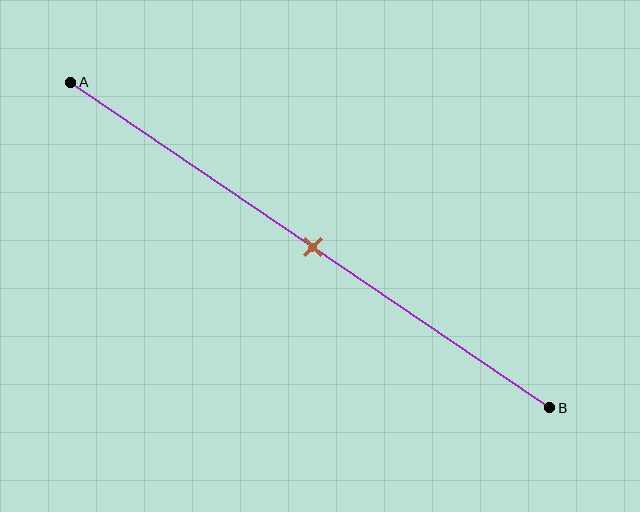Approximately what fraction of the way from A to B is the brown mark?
The brown mark is approximately 50% of the way from A to B.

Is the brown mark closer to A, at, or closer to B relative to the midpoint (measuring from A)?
The brown mark is approximately at the midpoint of segment AB.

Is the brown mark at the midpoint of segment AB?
Yes, the mark is approximately at the midpoint.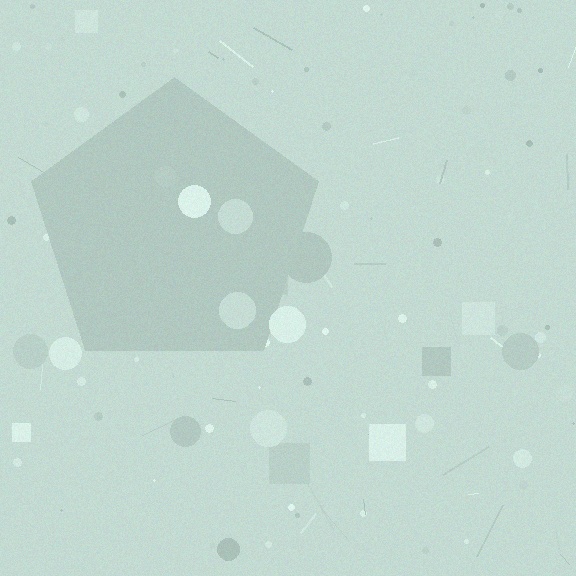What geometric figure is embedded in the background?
A pentagon is embedded in the background.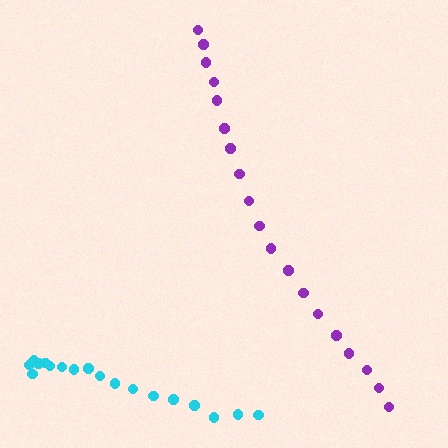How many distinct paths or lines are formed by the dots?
There are 2 distinct paths.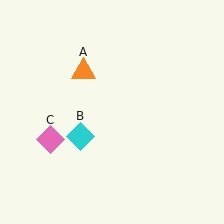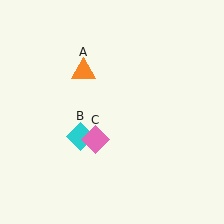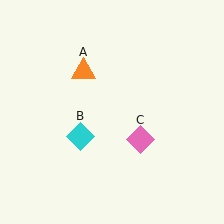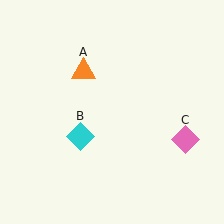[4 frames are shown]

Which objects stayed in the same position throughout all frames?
Orange triangle (object A) and cyan diamond (object B) remained stationary.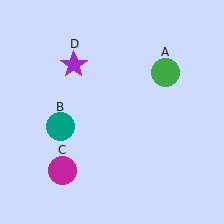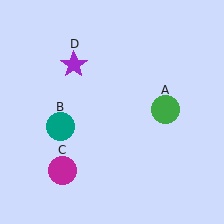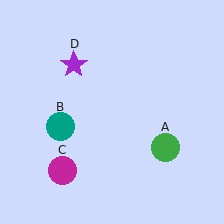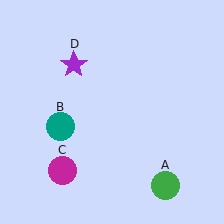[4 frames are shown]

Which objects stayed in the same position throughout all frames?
Teal circle (object B) and magenta circle (object C) and purple star (object D) remained stationary.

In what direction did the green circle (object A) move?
The green circle (object A) moved down.